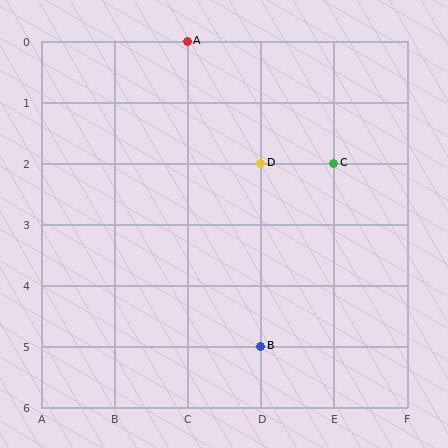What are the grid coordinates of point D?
Point D is at grid coordinates (D, 2).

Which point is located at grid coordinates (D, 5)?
Point B is at (D, 5).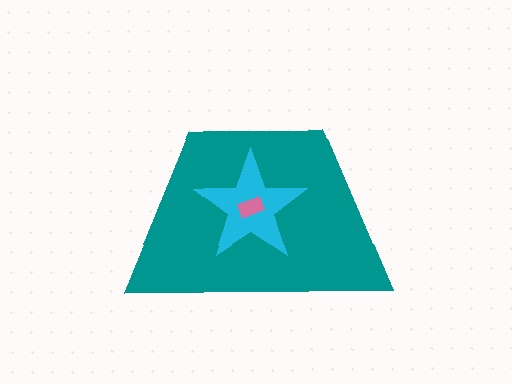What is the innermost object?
The pink rectangle.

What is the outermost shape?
The teal trapezoid.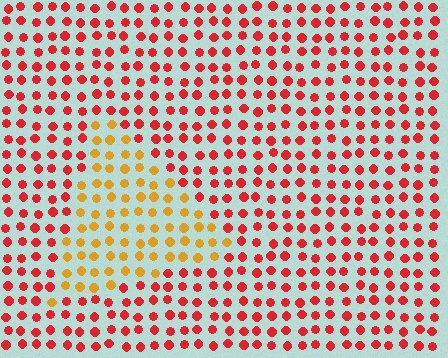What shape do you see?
I see a triangle.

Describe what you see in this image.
The image is filled with small red elements in a uniform arrangement. A triangle-shaped region is visible where the elements are tinted to a slightly different hue, forming a subtle color boundary.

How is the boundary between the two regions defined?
The boundary is defined purely by a slight shift in hue (about 43 degrees). Spacing, size, and orientation are identical on both sides.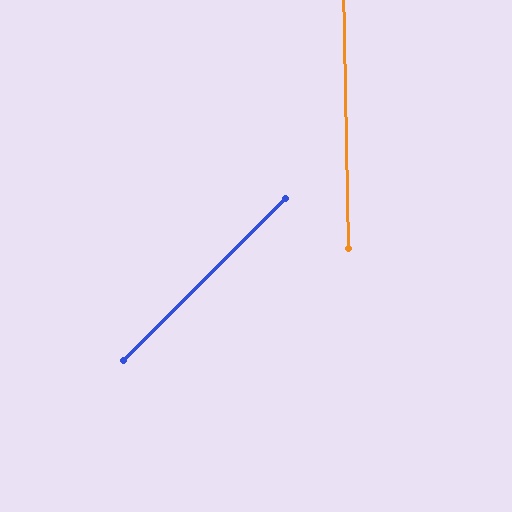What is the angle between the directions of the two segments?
Approximately 46 degrees.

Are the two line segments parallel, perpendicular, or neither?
Neither parallel nor perpendicular — they differ by about 46°.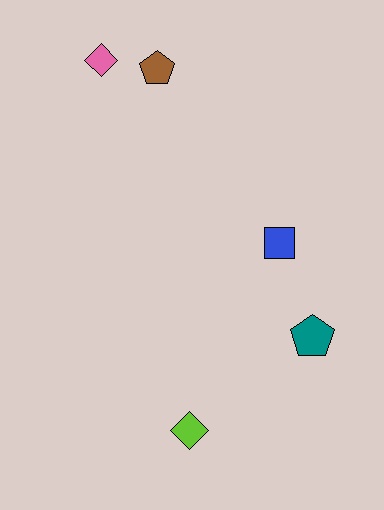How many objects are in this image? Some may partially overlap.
There are 5 objects.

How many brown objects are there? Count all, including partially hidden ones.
There is 1 brown object.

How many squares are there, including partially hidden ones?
There is 1 square.